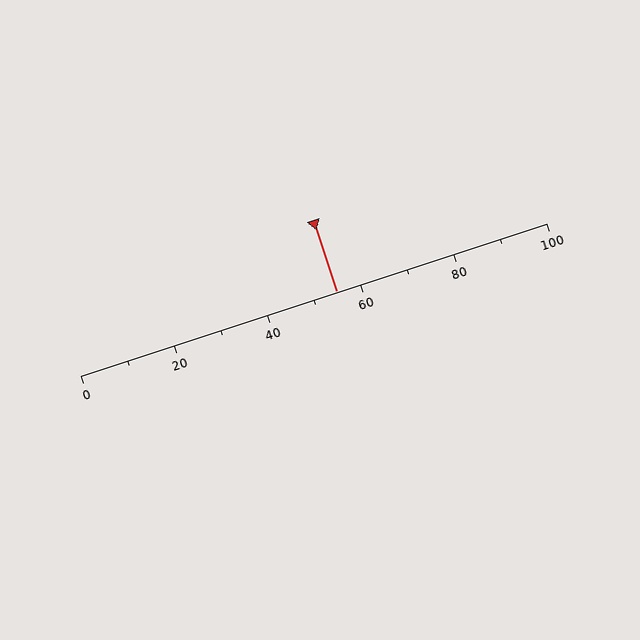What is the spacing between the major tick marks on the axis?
The major ticks are spaced 20 apart.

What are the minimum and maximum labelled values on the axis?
The axis runs from 0 to 100.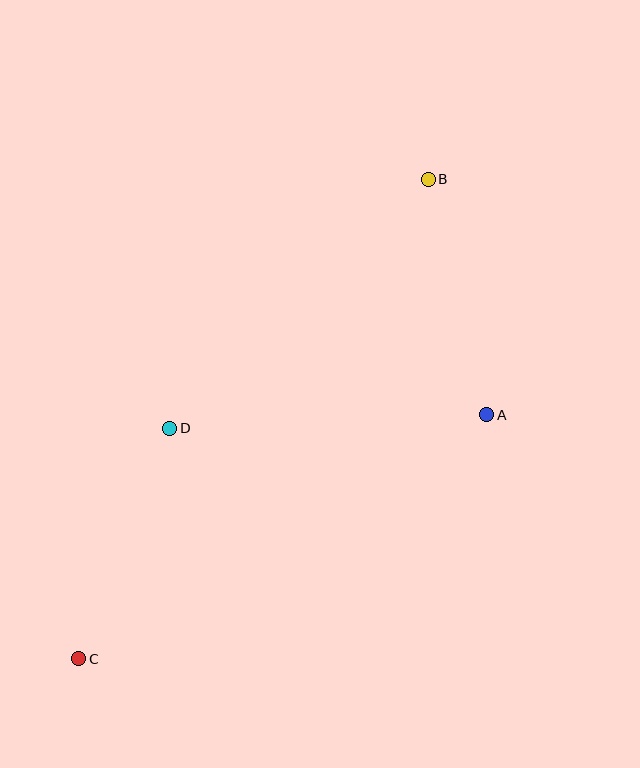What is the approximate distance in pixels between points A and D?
The distance between A and D is approximately 317 pixels.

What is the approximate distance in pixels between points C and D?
The distance between C and D is approximately 248 pixels.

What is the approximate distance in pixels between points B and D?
The distance between B and D is approximately 359 pixels.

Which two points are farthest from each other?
Points B and C are farthest from each other.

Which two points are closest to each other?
Points A and B are closest to each other.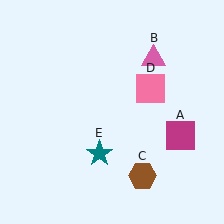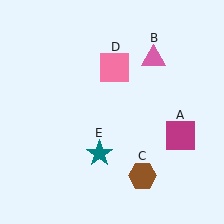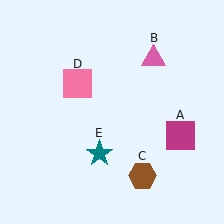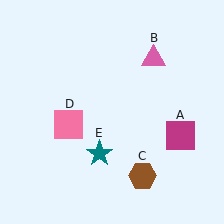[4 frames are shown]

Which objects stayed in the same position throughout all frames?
Magenta square (object A) and pink triangle (object B) and brown hexagon (object C) and teal star (object E) remained stationary.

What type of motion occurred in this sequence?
The pink square (object D) rotated counterclockwise around the center of the scene.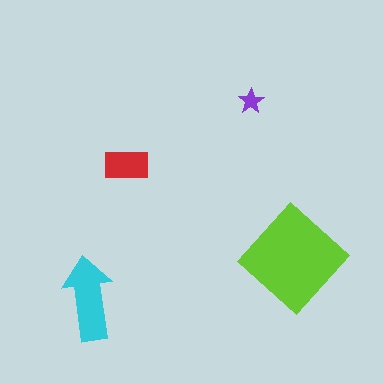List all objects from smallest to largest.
The purple star, the red rectangle, the cyan arrow, the lime diamond.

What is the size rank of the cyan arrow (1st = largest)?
2nd.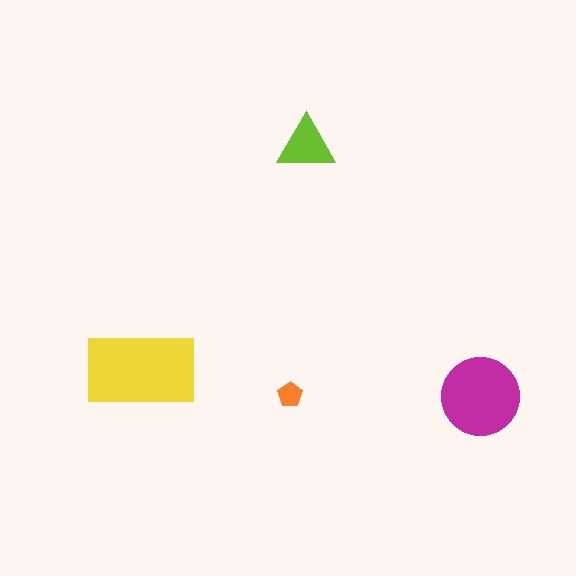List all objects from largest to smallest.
The yellow rectangle, the magenta circle, the lime triangle, the orange pentagon.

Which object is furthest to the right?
The magenta circle is rightmost.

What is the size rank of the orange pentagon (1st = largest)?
4th.